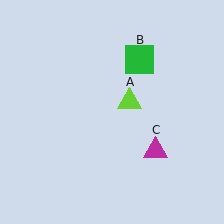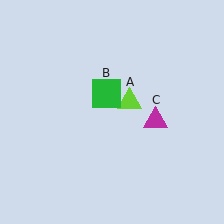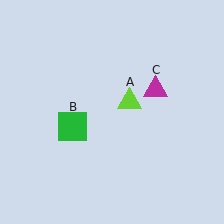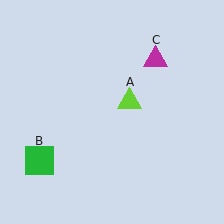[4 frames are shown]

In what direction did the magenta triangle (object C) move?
The magenta triangle (object C) moved up.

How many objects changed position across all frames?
2 objects changed position: green square (object B), magenta triangle (object C).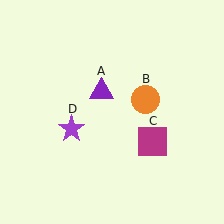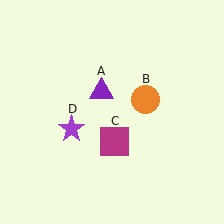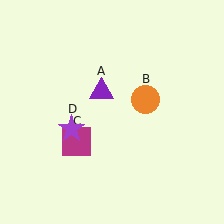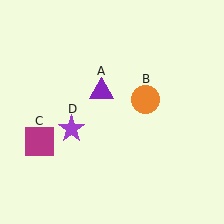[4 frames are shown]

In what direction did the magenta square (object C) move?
The magenta square (object C) moved left.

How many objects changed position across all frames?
1 object changed position: magenta square (object C).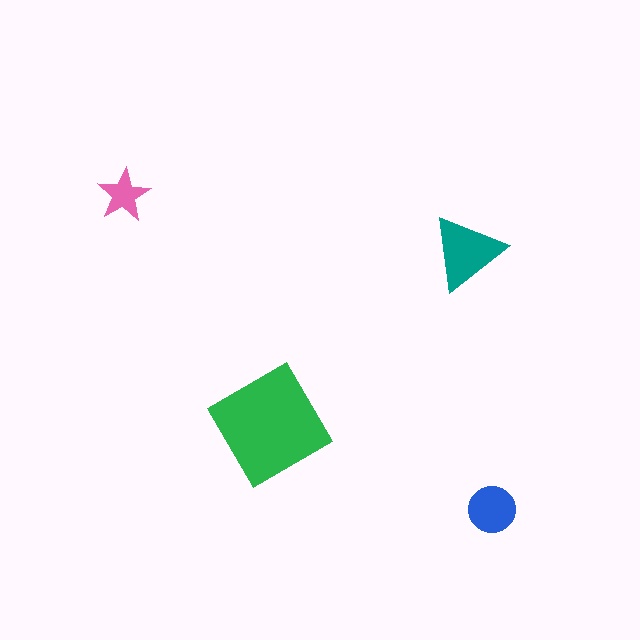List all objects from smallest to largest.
The pink star, the blue circle, the teal triangle, the green diamond.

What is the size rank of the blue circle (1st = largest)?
3rd.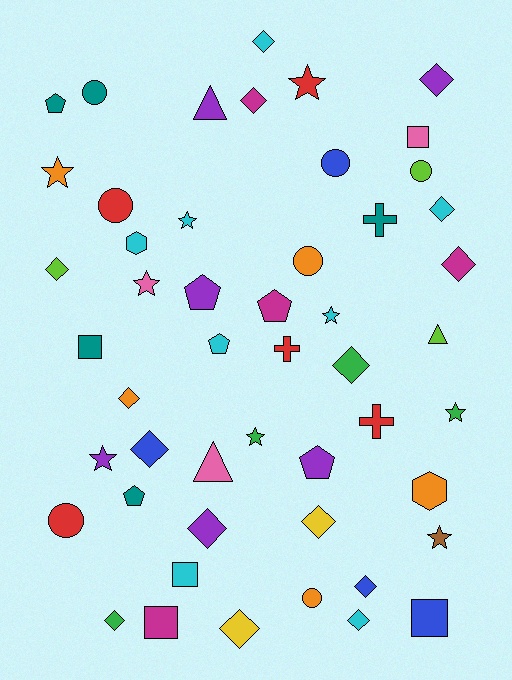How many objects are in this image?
There are 50 objects.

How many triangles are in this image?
There are 3 triangles.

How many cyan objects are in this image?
There are 8 cyan objects.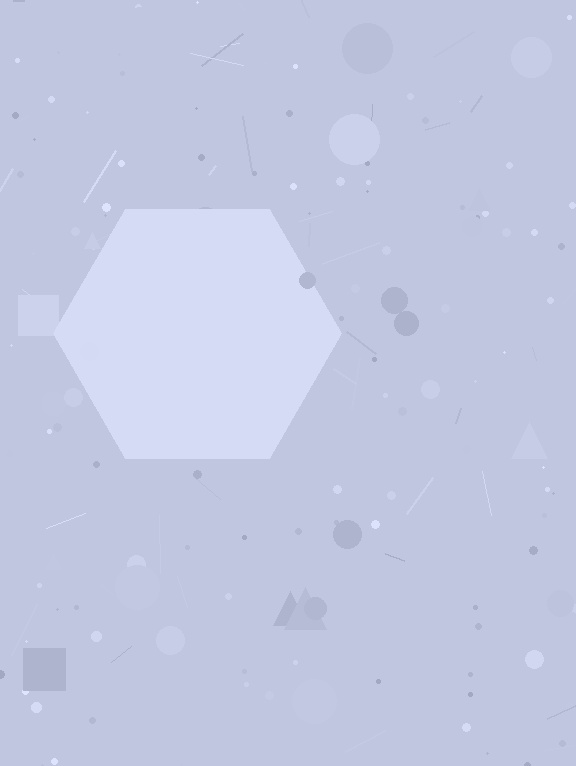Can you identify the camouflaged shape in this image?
The camouflaged shape is a hexagon.